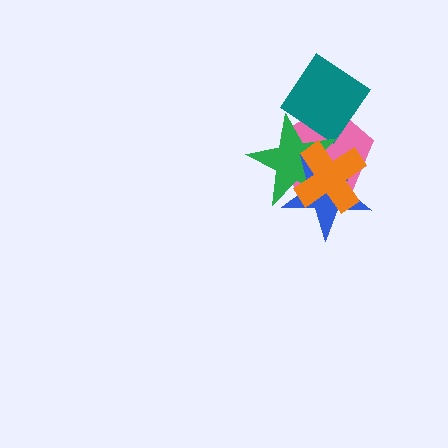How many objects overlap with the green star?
4 objects overlap with the green star.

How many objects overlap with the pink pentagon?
4 objects overlap with the pink pentagon.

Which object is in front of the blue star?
The orange cross is in front of the blue star.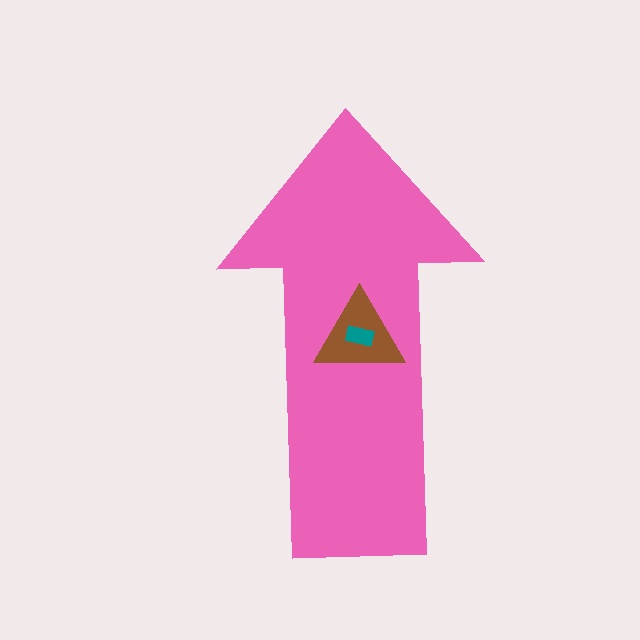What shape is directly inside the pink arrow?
The brown triangle.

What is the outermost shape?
The pink arrow.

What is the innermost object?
The teal rectangle.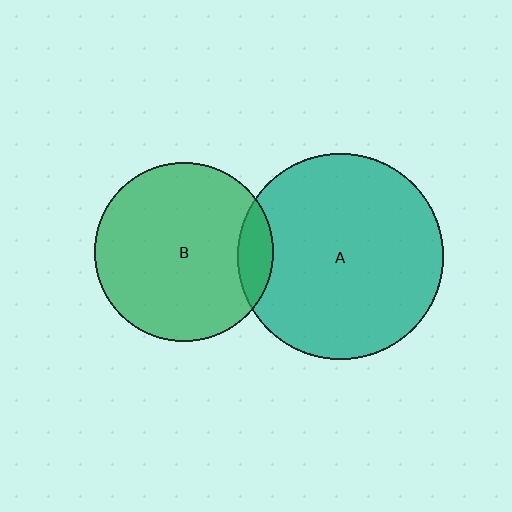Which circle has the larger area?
Circle A (teal).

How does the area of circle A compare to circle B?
Approximately 1.3 times.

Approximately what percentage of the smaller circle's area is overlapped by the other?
Approximately 10%.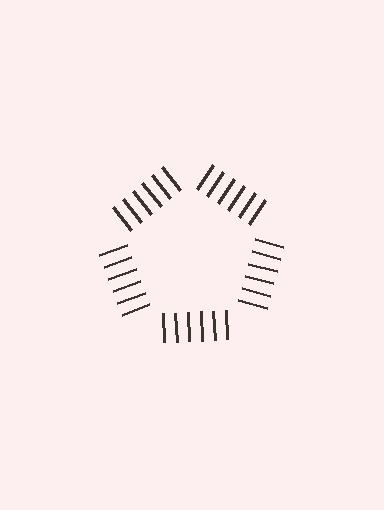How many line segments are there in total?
30 — 6 along each of the 5 edges.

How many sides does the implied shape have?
5 sides — the line-ends trace a pentagon.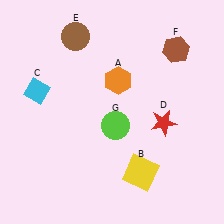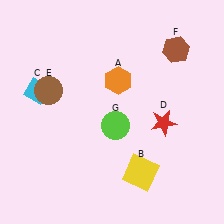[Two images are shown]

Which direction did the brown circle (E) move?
The brown circle (E) moved down.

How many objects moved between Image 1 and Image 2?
1 object moved between the two images.